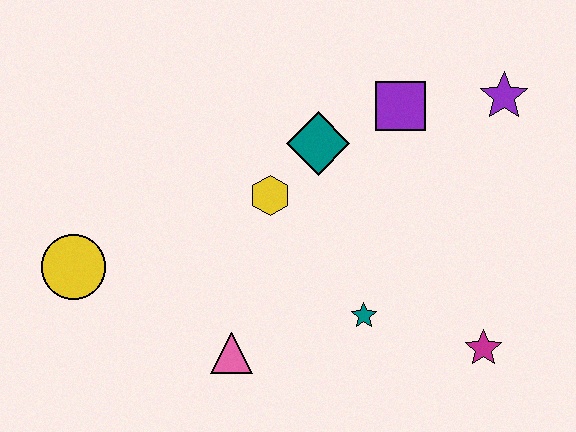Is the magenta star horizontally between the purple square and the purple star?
Yes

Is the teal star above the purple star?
No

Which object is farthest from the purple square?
The yellow circle is farthest from the purple square.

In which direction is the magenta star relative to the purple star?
The magenta star is below the purple star.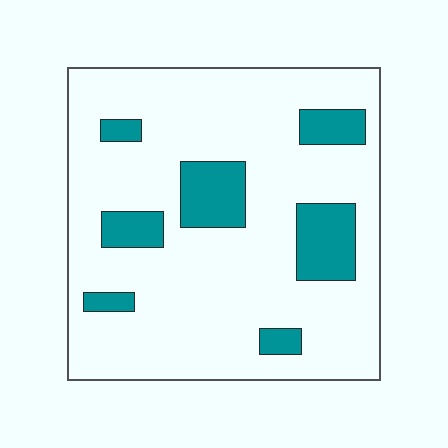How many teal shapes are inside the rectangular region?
7.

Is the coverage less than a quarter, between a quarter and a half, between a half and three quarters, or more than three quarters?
Less than a quarter.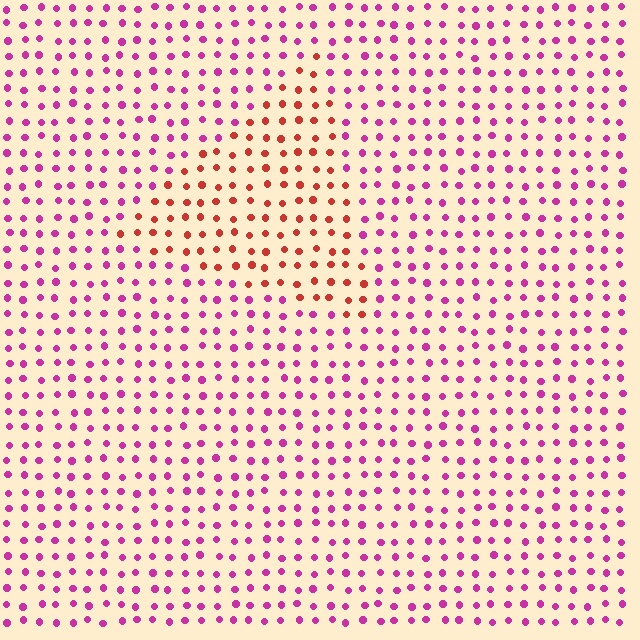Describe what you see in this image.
The image is filled with small magenta elements in a uniform arrangement. A triangle-shaped region is visible where the elements are tinted to a slightly different hue, forming a subtle color boundary.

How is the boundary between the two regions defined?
The boundary is defined purely by a slight shift in hue (about 48 degrees). Spacing, size, and orientation are identical on both sides.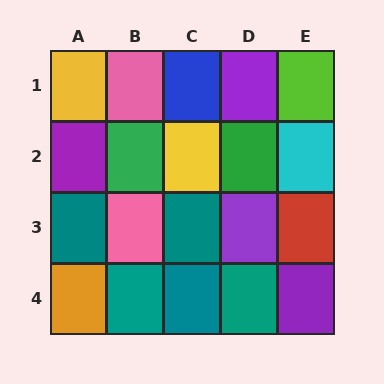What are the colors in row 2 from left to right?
Purple, green, yellow, green, cyan.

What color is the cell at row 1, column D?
Purple.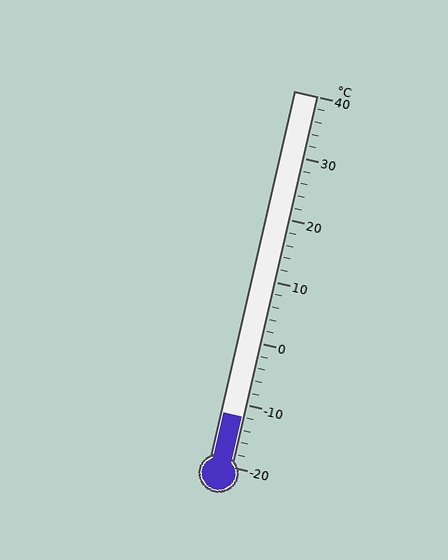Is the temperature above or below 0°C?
The temperature is below 0°C.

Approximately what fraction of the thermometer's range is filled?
The thermometer is filled to approximately 15% of its range.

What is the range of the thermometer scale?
The thermometer scale ranges from -20°C to 40°C.